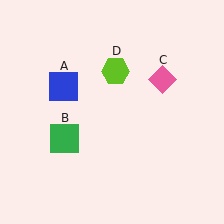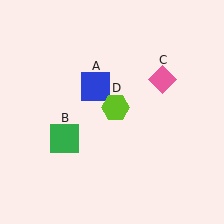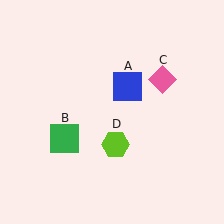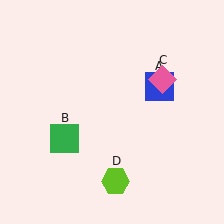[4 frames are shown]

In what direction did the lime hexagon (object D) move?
The lime hexagon (object D) moved down.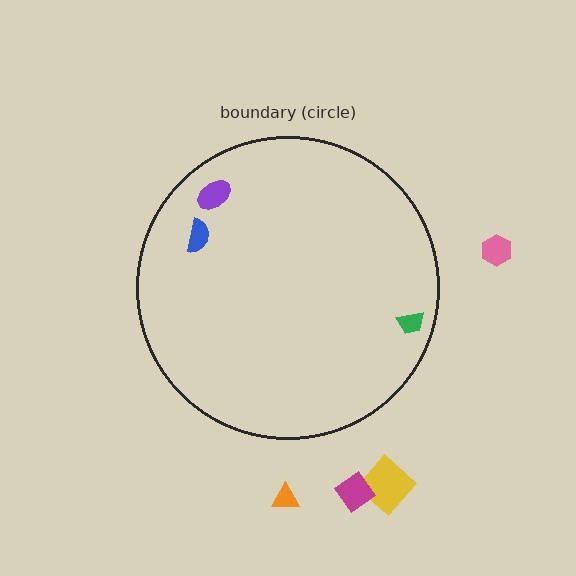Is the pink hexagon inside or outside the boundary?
Outside.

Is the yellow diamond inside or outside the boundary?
Outside.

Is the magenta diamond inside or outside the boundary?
Outside.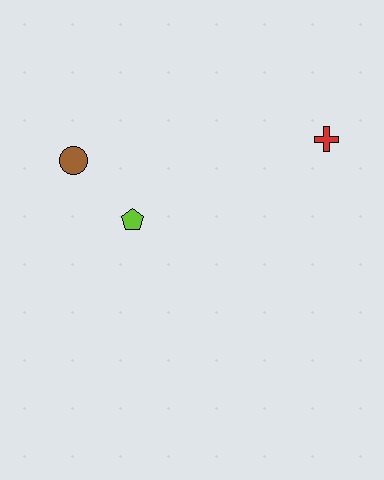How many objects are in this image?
There are 3 objects.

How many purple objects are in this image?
There are no purple objects.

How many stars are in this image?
There are no stars.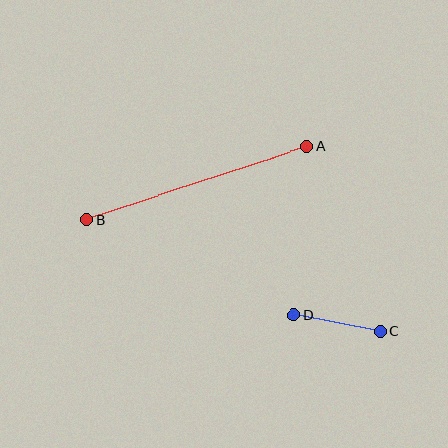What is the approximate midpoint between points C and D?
The midpoint is at approximately (337, 323) pixels.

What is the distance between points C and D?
The distance is approximately 88 pixels.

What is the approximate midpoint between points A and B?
The midpoint is at approximately (197, 183) pixels.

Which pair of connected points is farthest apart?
Points A and B are farthest apart.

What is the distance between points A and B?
The distance is approximately 232 pixels.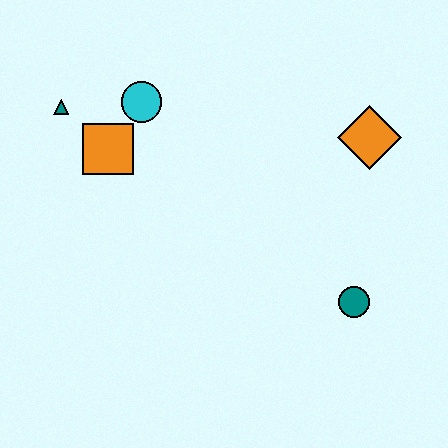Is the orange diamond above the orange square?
Yes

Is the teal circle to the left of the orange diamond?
Yes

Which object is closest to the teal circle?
The orange diamond is closest to the teal circle.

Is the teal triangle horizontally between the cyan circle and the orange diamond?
No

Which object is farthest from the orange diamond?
The teal triangle is farthest from the orange diamond.